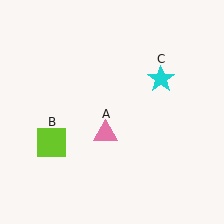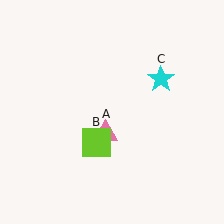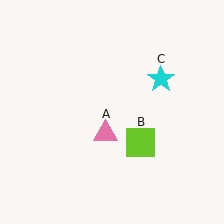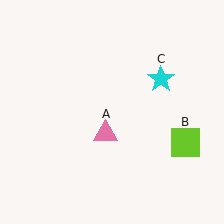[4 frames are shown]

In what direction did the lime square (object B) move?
The lime square (object B) moved right.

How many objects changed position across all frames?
1 object changed position: lime square (object B).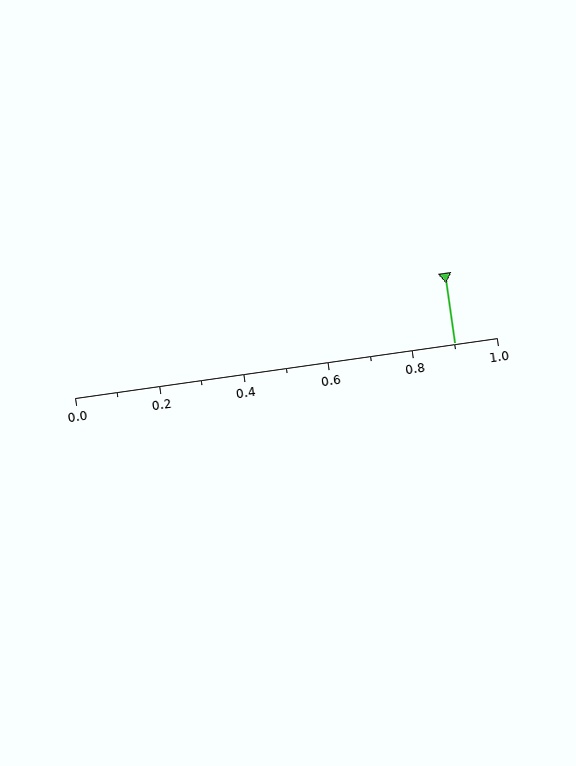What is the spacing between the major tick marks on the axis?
The major ticks are spaced 0.2 apart.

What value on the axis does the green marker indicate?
The marker indicates approximately 0.9.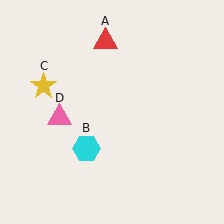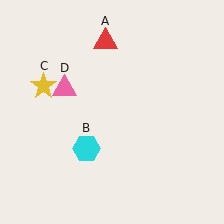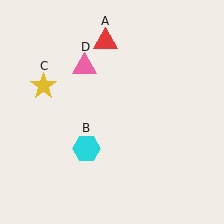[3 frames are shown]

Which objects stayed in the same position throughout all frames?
Red triangle (object A) and cyan hexagon (object B) and yellow star (object C) remained stationary.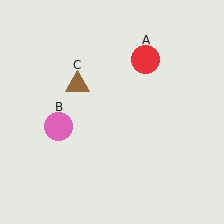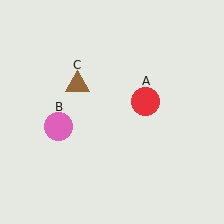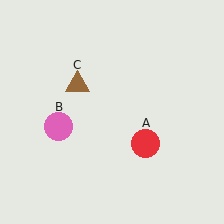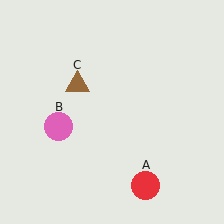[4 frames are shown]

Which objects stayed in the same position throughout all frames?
Pink circle (object B) and brown triangle (object C) remained stationary.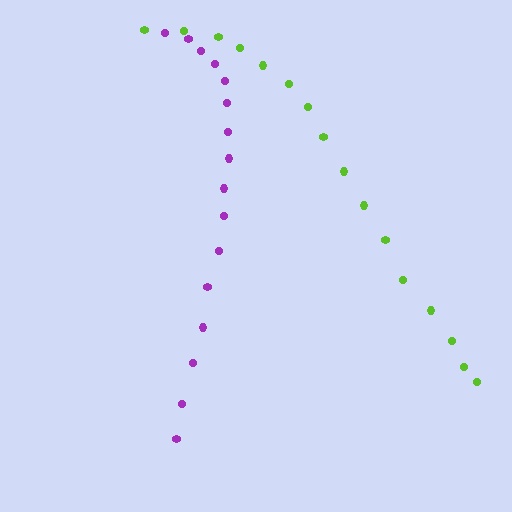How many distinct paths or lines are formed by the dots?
There are 2 distinct paths.